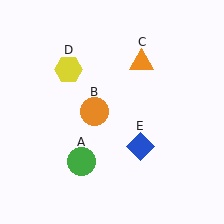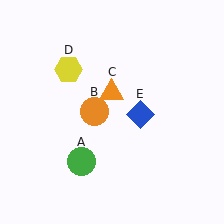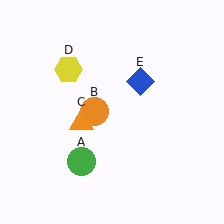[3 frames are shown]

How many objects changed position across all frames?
2 objects changed position: orange triangle (object C), blue diamond (object E).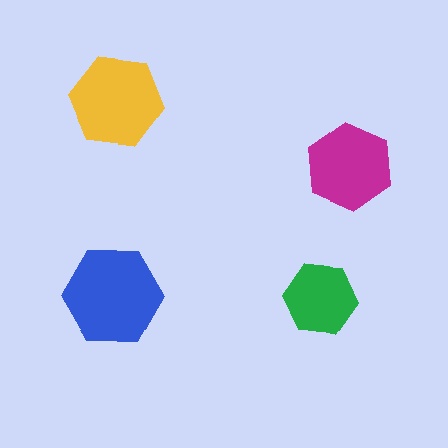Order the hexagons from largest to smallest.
the blue one, the yellow one, the magenta one, the green one.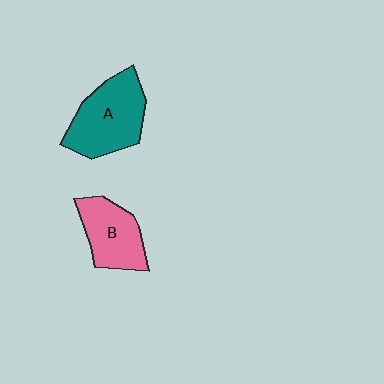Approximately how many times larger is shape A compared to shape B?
Approximately 1.3 times.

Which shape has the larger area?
Shape A (teal).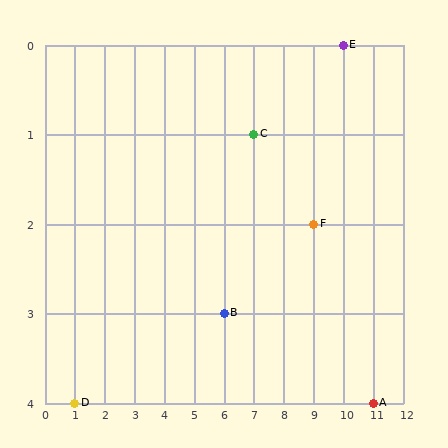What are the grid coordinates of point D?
Point D is at grid coordinates (1, 4).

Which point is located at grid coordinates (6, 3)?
Point B is at (6, 3).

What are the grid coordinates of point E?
Point E is at grid coordinates (10, 0).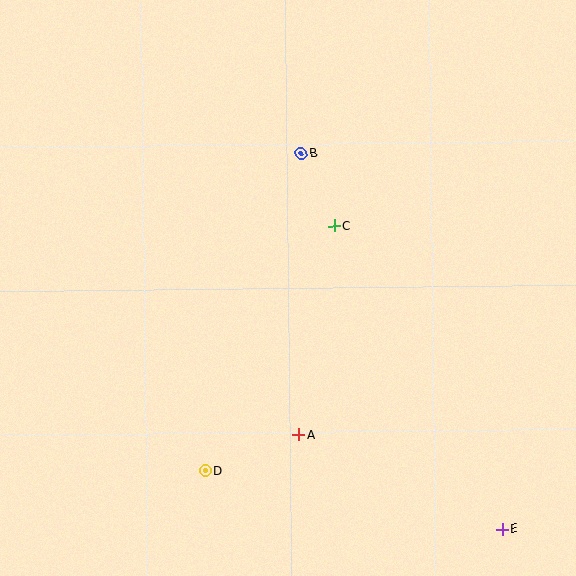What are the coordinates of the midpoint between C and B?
The midpoint between C and B is at (318, 190).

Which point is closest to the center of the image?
Point C at (335, 226) is closest to the center.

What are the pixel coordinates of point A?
Point A is at (298, 435).